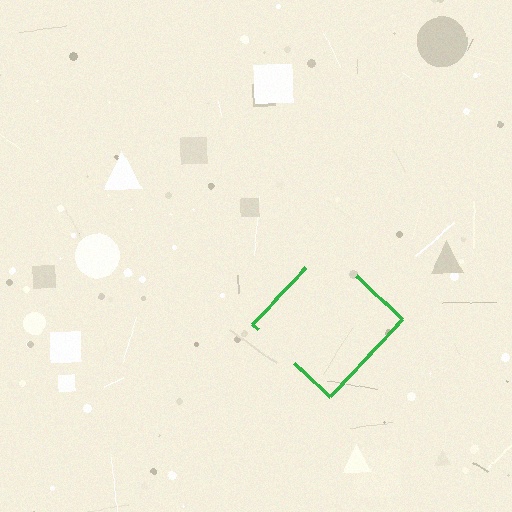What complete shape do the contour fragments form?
The contour fragments form a diamond.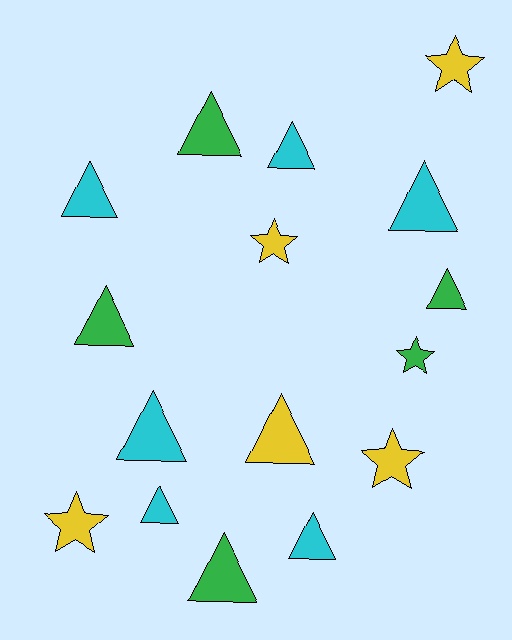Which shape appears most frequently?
Triangle, with 11 objects.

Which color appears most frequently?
Cyan, with 6 objects.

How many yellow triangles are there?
There is 1 yellow triangle.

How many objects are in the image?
There are 16 objects.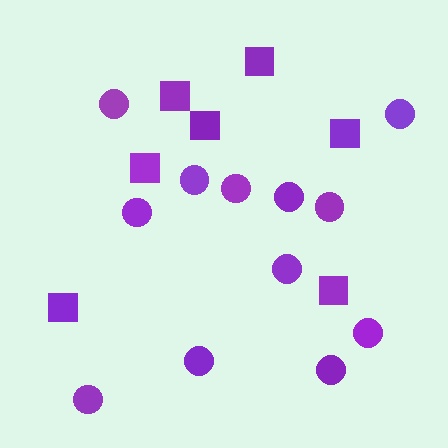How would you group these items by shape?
There are 2 groups: one group of circles (12) and one group of squares (7).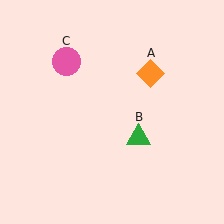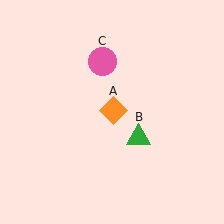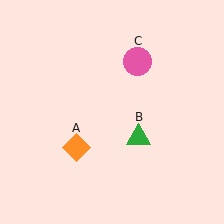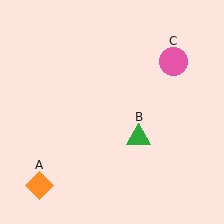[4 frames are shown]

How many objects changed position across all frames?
2 objects changed position: orange diamond (object A), pink circle (object C).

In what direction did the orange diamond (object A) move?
The orange diamond (object A) moved down and to the left.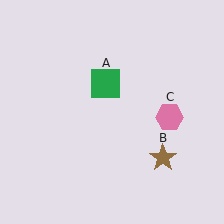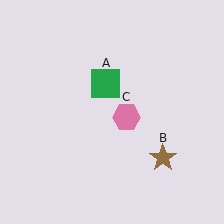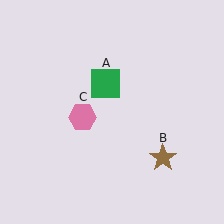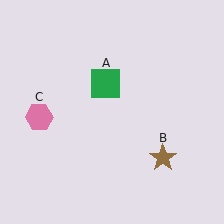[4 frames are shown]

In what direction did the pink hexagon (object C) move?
The pink hexagon (object C) moved left.